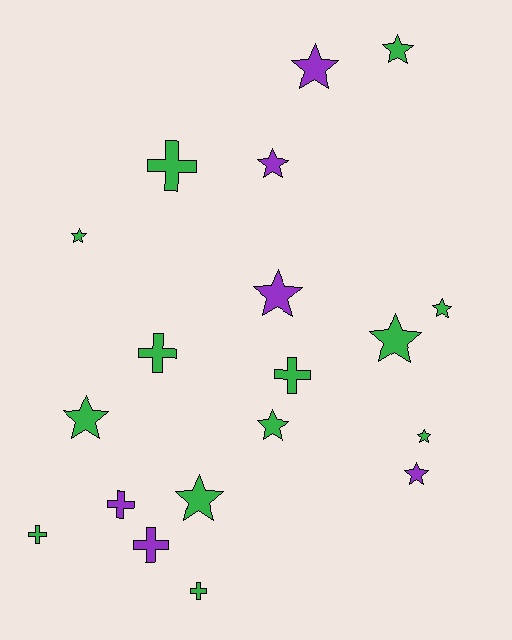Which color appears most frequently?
Green, with 13 objects.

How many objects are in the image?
There are 19 objects.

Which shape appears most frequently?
Star, with 12 objects.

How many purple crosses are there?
There are 2 purple crosses.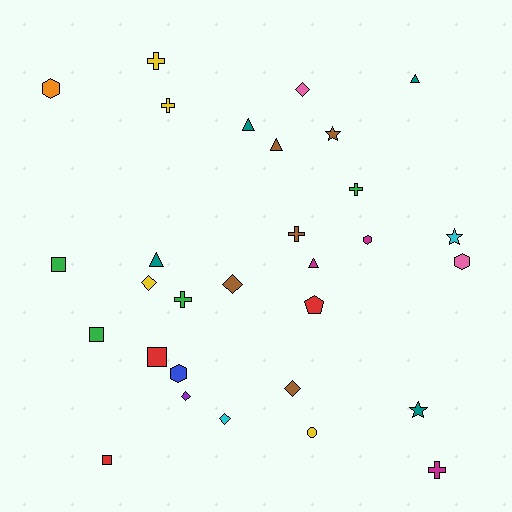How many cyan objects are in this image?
There are 2 cyan objects.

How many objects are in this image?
There are 30 objects.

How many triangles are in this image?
There are 5 triangles.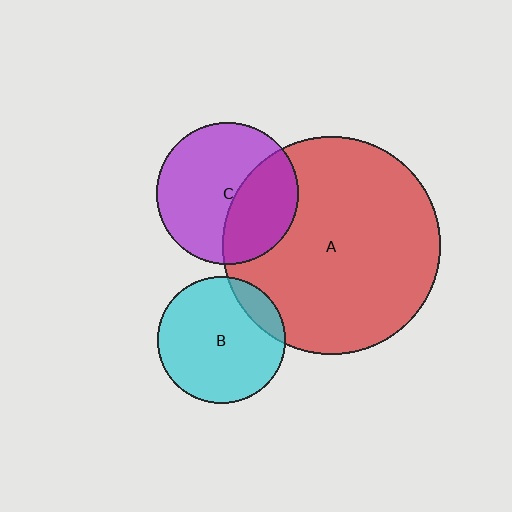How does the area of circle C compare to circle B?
Approximately 1.2 times.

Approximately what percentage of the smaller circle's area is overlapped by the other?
Approximately 15%.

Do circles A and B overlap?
Yes.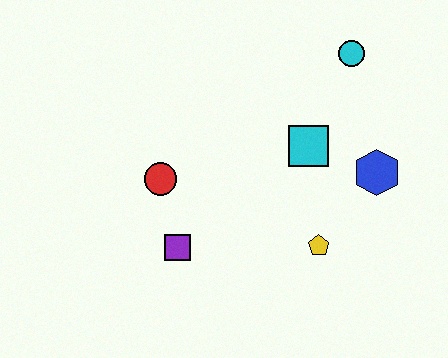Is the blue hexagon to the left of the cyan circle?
No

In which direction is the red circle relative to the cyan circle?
The red circle is to the left of the cyan circle.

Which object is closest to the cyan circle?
The cyan square is closest to the cyan circle.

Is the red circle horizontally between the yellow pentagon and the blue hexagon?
No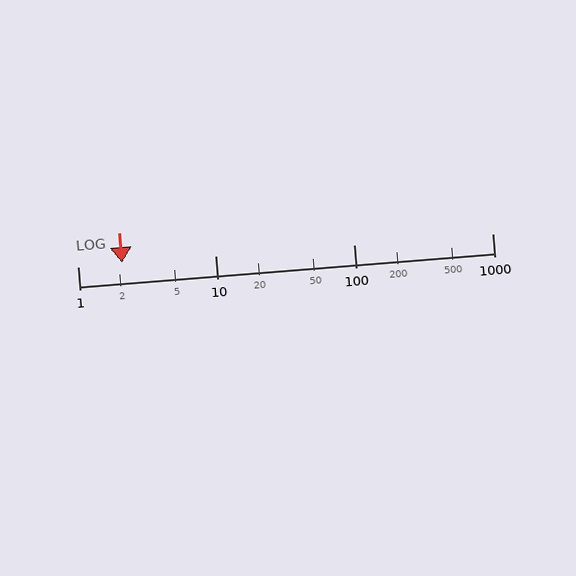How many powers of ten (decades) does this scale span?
The scale spans 3 decades, from 1 to 1000.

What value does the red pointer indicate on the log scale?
The pointer indicates approximately 2.1.